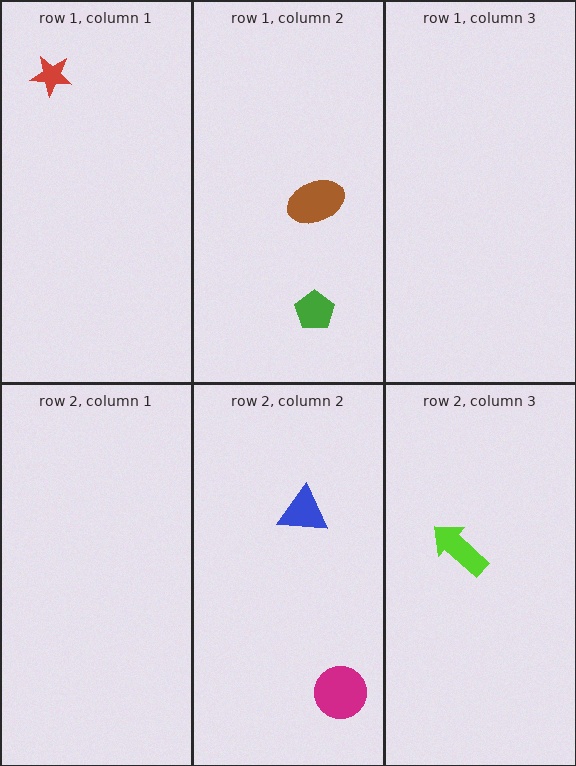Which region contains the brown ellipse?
The row 1, column 2 region.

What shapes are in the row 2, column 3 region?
The lime arrow.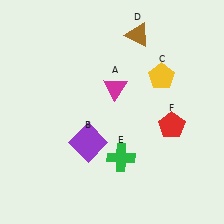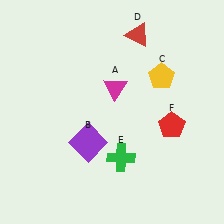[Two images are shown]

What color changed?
The triangle (D) changed from brown in Image 1 to red in Image 2.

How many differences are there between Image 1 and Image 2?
There is 1 difference between the two images.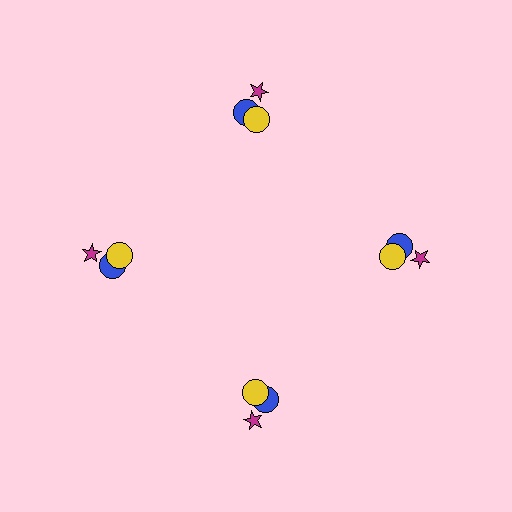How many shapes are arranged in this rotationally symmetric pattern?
There are 12 shapes, arranged in 4 groups of 3.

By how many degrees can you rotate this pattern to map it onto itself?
The pattern maps onto itself every 90 degrees of rotation.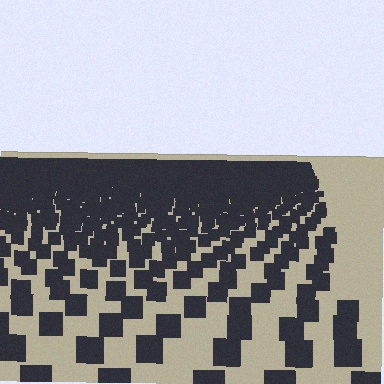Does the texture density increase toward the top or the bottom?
Density increases toward the top.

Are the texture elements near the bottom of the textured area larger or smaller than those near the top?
Larger. Near the bottom, elements are closer to the viewer and appear at a bigger on-screen size.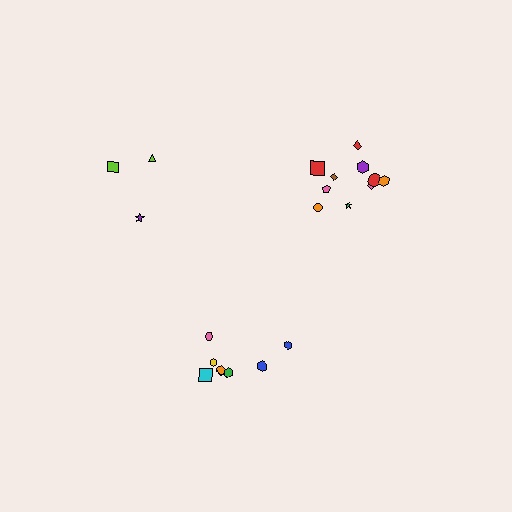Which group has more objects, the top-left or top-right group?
The top-right group.